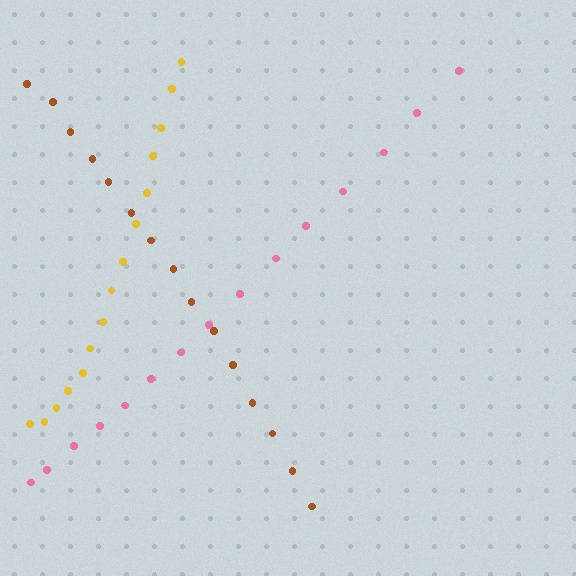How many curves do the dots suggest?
There are 3 distinct paths.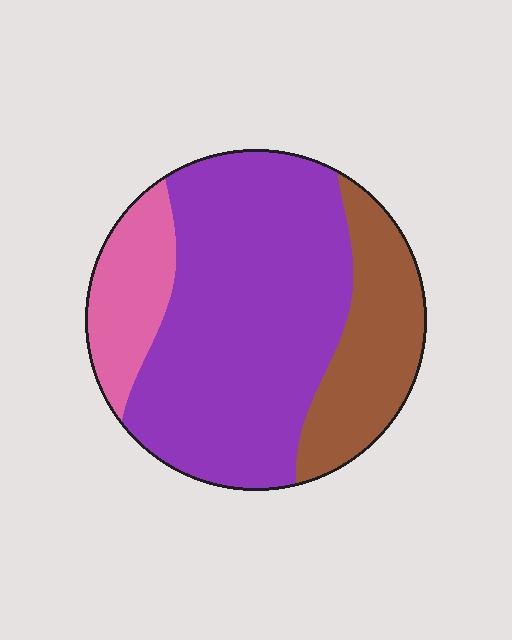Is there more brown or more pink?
Brown.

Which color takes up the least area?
Pink, at roughly 15%.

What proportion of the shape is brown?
Brown covers about 25% of the shape.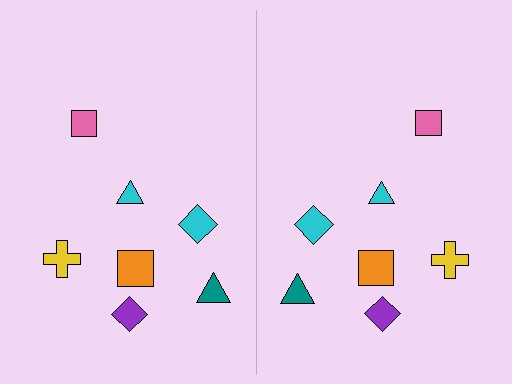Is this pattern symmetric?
Yes, this pattern has bilateral (reflection) symmetry.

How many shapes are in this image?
There are 14 shapes in this image.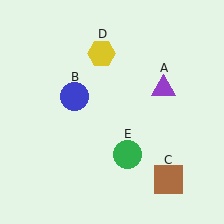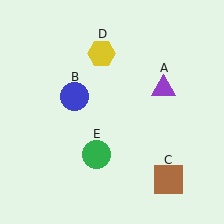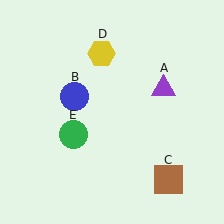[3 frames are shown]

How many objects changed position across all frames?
1 object changed position: green circle (object E).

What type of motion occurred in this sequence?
The green circle (object E) rotated clockwise around the center of the scene.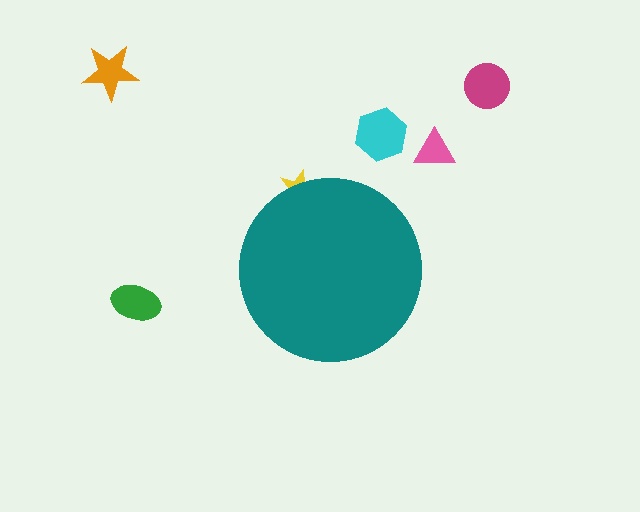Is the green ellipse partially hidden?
No, the green ellipse is fully visible.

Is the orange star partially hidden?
No, the orange star is fully visible.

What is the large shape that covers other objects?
A teal circle.